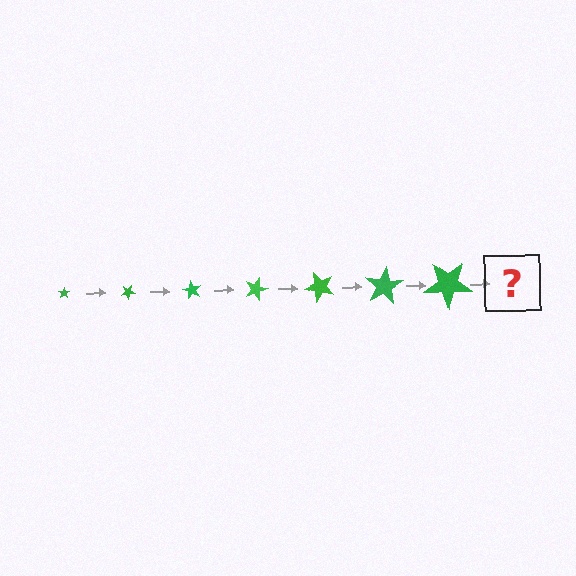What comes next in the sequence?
The next element should be a star, larger than the previous one and rotated 210 degrees from the start.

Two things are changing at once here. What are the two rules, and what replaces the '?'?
The two rules are that the star grows larger each step and it rotates 30 degrees each step. The '?' should be a star, larger than the previous one and rotated 210 degrees from the start.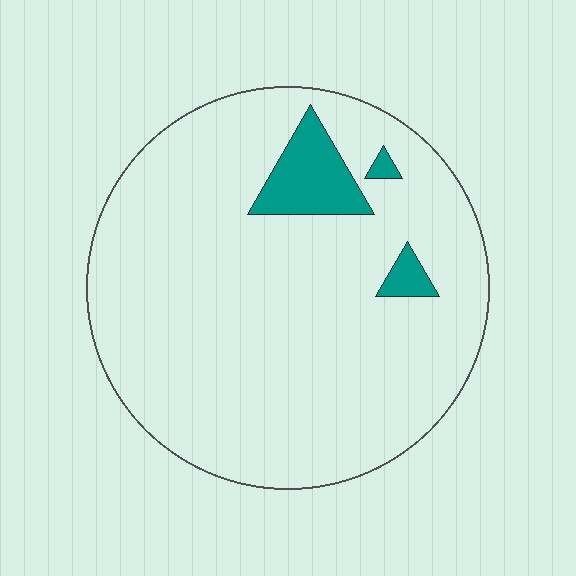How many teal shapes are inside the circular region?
3.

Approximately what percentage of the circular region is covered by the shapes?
Approximately 10%.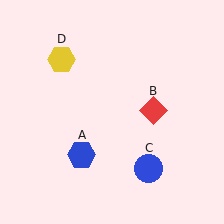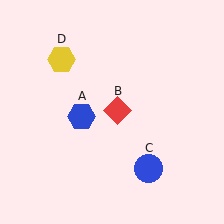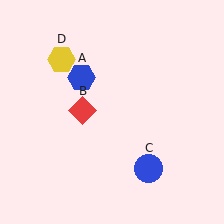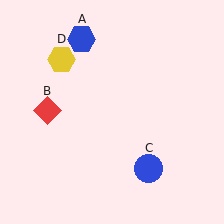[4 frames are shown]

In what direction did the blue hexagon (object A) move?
The blue hexagon (object A) moved up.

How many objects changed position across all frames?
2 objects changed position: blue hexagon (object A), red diamond (object B).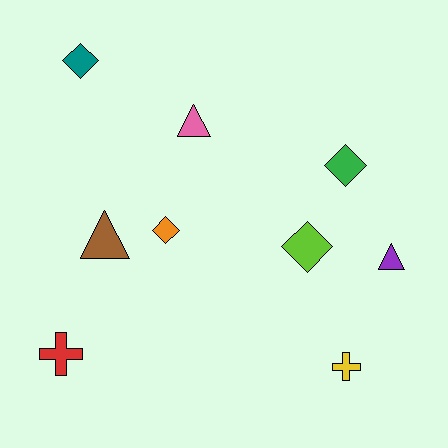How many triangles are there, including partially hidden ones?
There are 3 triangles.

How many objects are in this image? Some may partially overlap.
There are 9 objects.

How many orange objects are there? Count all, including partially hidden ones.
There is 1 orange object.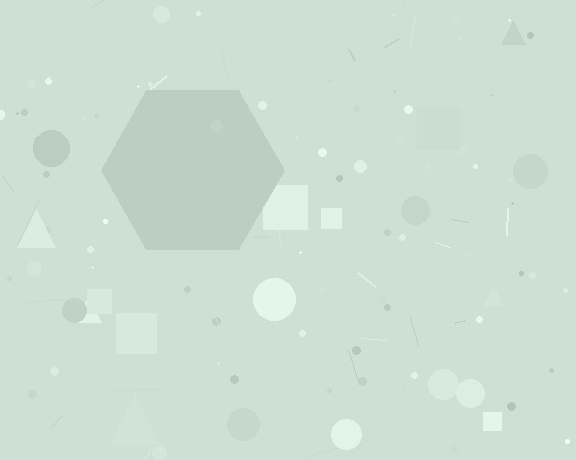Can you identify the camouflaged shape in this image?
The camouflaged shape is a hexagon.